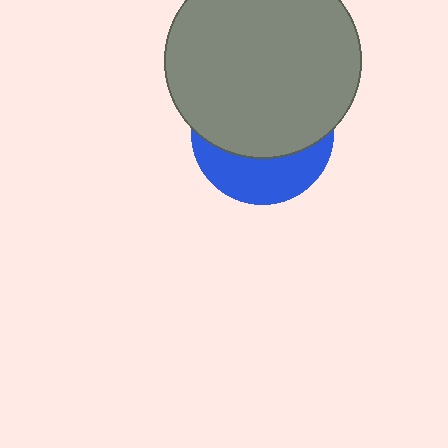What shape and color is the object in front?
The object in front is a gray circle.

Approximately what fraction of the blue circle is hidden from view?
Roughly 64% of the blue circle is hidden behind the gray circle.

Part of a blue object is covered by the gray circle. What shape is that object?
It is a circle.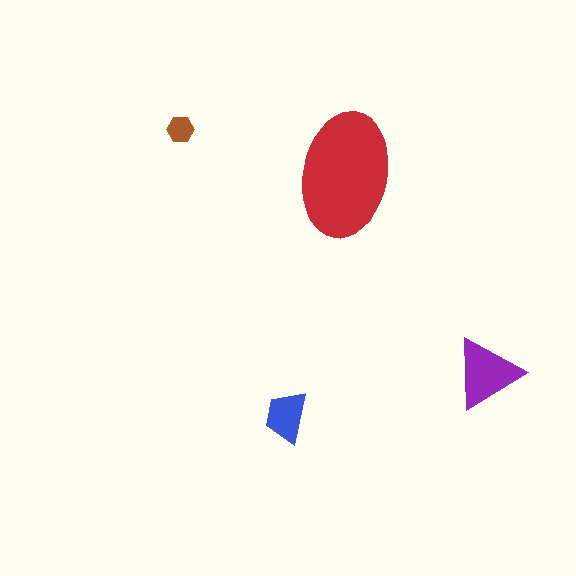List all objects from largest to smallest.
The red ellipse, the purple triangle, the blue trapezoid, the brown hexagon.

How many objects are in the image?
There are 4 objects in the image.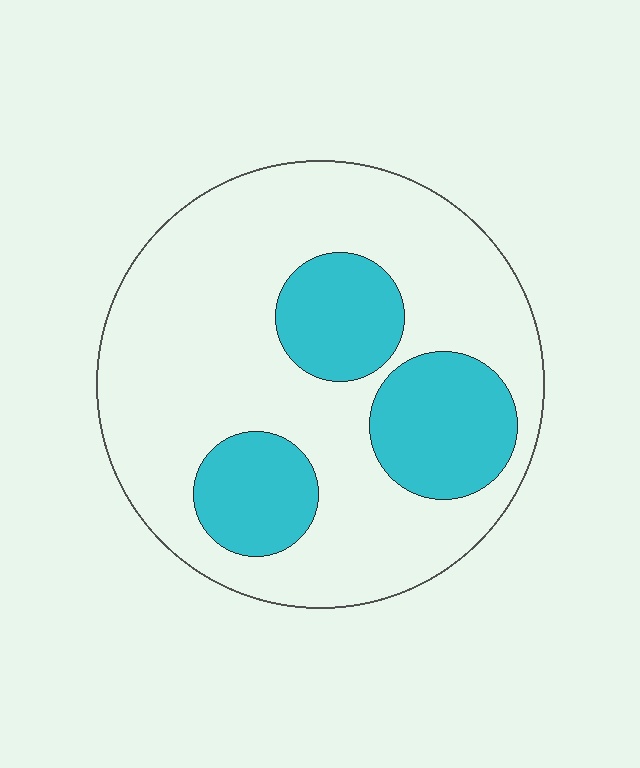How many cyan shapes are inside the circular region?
3.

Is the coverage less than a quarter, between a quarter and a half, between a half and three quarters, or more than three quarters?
Between a quarter and a half.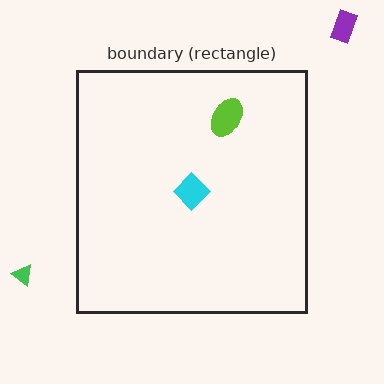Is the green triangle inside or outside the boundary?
Outside.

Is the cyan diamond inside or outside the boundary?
Inside.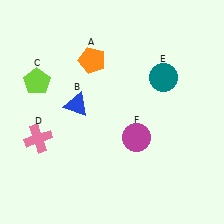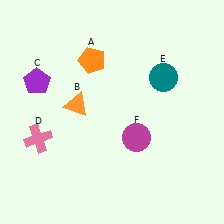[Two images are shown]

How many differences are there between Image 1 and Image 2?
There are 2 differences between the two images.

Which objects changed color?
B changed from blue to orange. C changed from lime to purple.